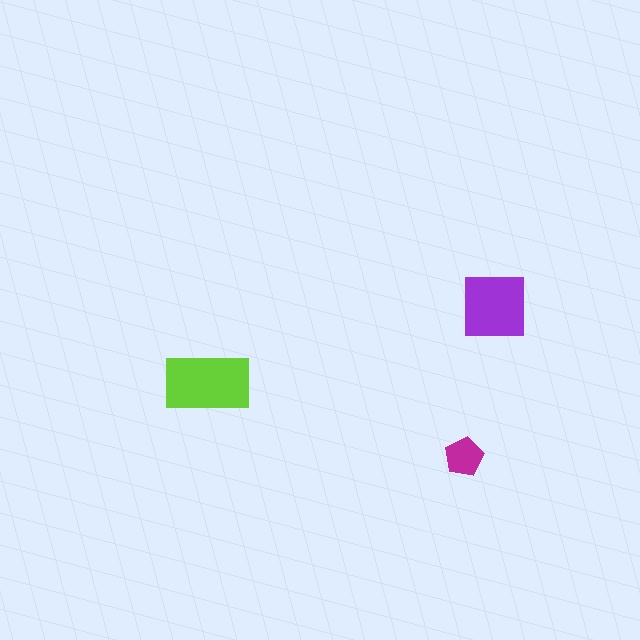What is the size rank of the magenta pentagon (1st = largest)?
3rd.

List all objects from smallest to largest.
The magenta pentagon, the purple square, the lime rectangle.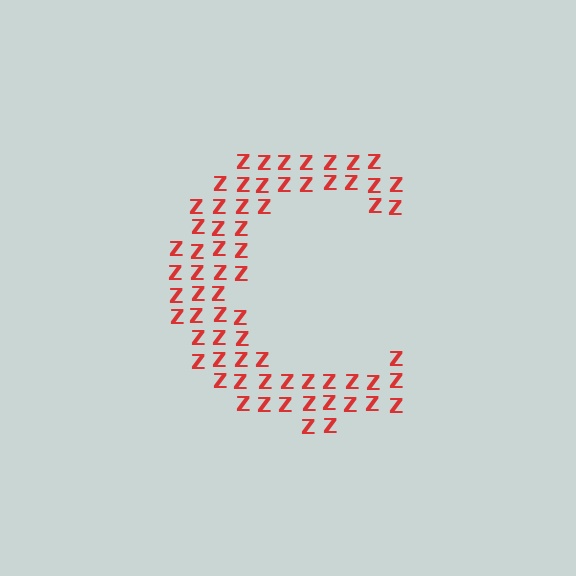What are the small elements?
The small elements are letter Z's.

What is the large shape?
The large shape is the letter C.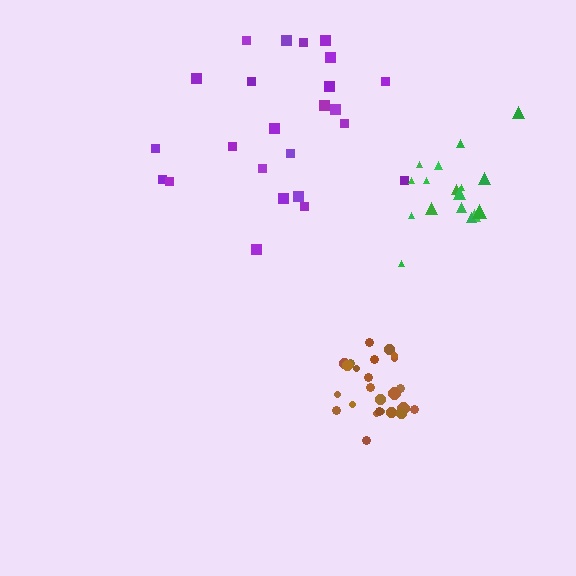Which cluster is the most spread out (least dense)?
Purple.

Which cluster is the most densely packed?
Brown.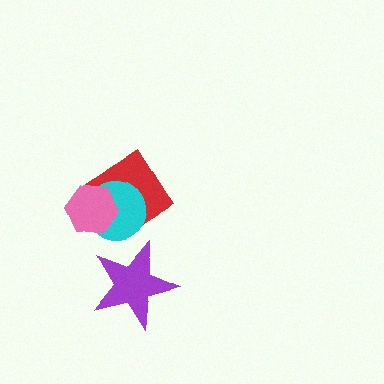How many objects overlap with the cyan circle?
2 objects overlap with the cyan circle.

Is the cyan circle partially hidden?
Yes, it is partially covered by another shape.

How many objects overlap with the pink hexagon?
2 objects overlap with the pink hexagon.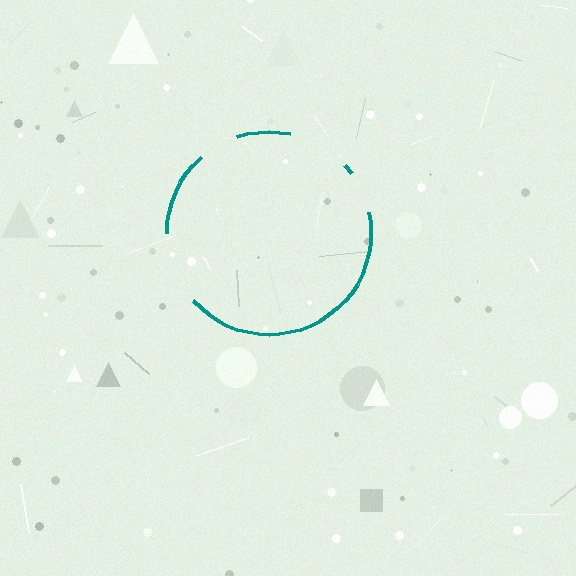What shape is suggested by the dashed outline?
The dashed outline suggests a circle.